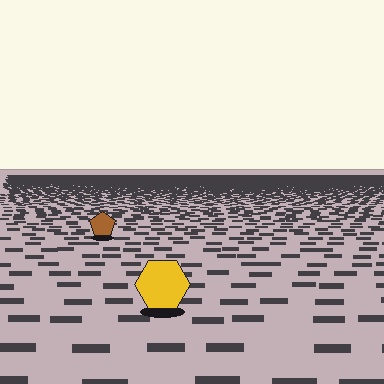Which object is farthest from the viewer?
The brown pentagon is farthest from the viewer. It appears smaller and the ground texture around it is denser.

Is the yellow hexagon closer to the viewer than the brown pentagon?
Yes. The yellow hexagon is closer — you can tell from the texture gradient: the ground texture is coarser near it.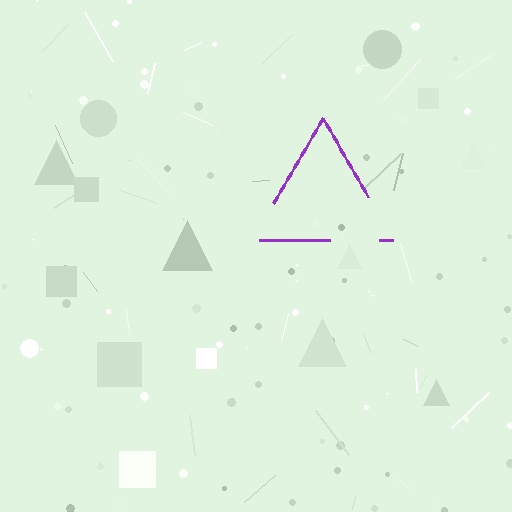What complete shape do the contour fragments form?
The contour fragments form a triangle.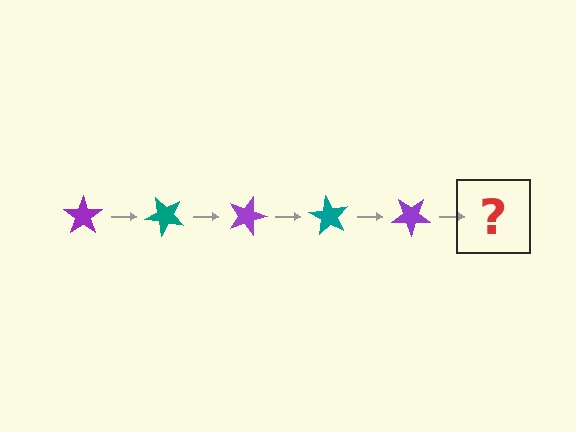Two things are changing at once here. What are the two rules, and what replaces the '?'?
The two rules are that it rotates 45 degrees each step and the color cycles through purple and teal. The '?' should be a teal star, rotated 225 degrees from the start.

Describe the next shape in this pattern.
It should be a teal star, rotated 225 degrees from the start.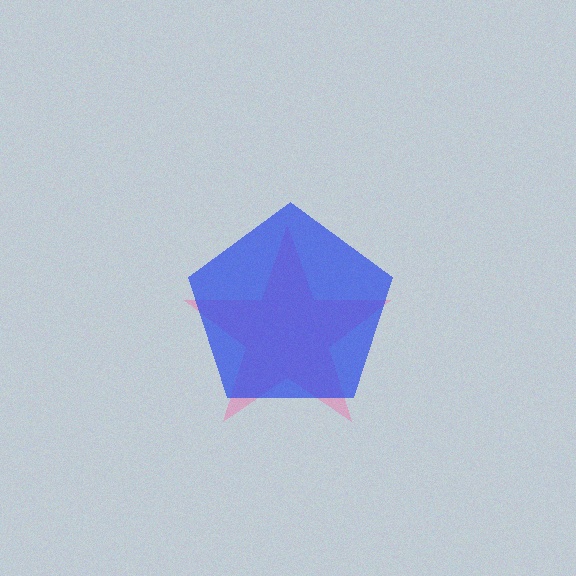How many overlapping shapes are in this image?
There are 2 overlapping shapes in the image.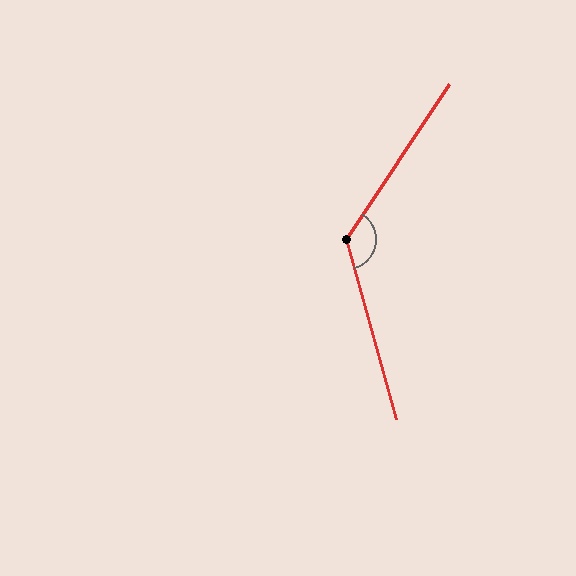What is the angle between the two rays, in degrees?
Approximately 131 degrees.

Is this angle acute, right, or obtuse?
It is obtuse.